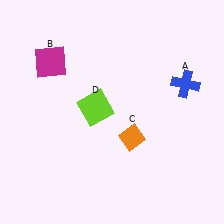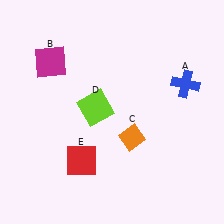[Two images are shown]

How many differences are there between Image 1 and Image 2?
There is 1 difference between the two images.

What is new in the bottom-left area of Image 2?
A red square (E) was added in the bottom-left area of Image 2.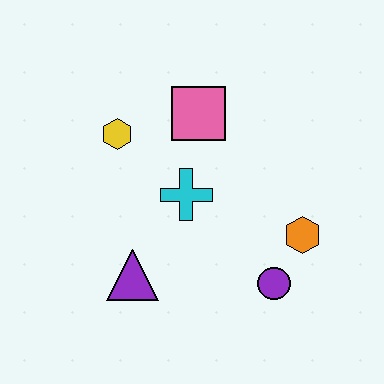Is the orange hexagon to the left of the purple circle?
No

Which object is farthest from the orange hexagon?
The yellow hexagon is farthest from the orange hexagon.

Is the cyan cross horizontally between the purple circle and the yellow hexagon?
Yes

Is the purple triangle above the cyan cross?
No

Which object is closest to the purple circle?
The orange hexagon is closest to the purple circle.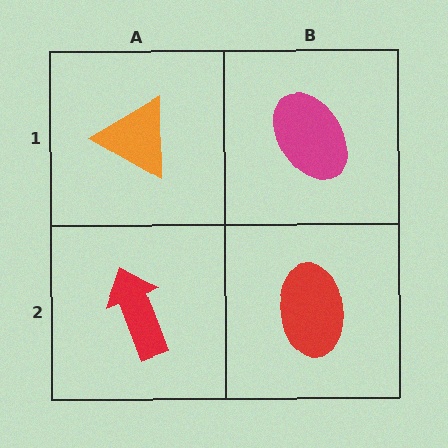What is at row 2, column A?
A red arrow.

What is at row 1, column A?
An orange triangle.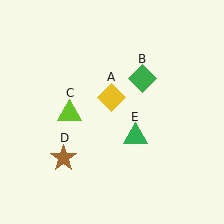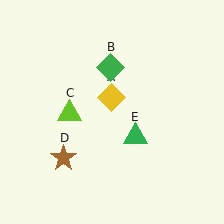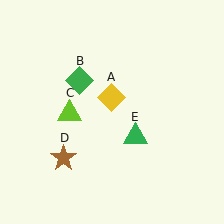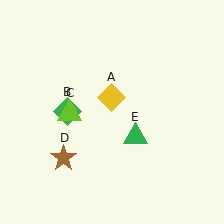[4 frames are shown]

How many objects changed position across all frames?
1 object changed position: green diamond (object B).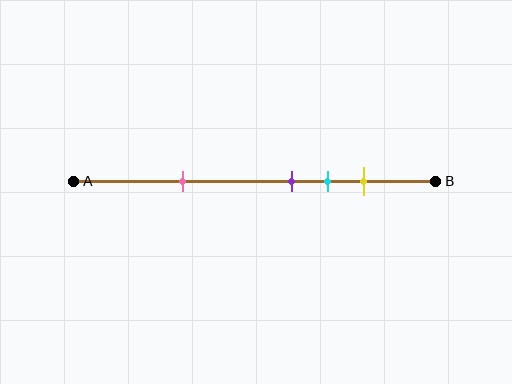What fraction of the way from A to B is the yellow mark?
The yellow mark is approximately 80% (0.8) of the way from A to B.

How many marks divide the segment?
There are 4 marks dividing the segment.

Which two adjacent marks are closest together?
The purple and cyan marks are the closest adjacent pair.